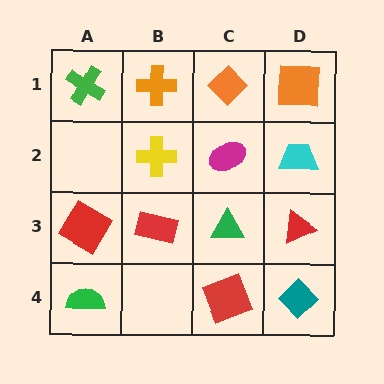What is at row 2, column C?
A magenta ellipse.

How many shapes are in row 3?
4 shapes.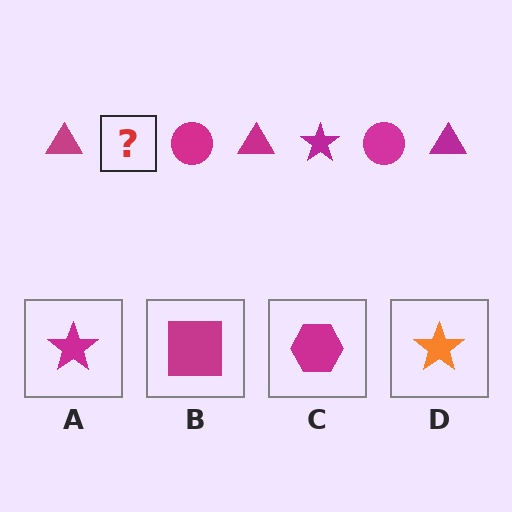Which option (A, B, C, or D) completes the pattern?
A.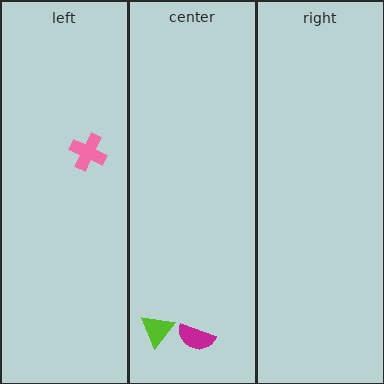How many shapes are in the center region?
2.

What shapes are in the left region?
The pink cross.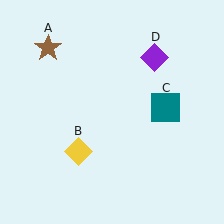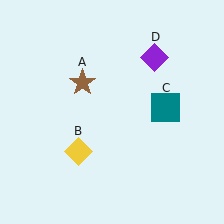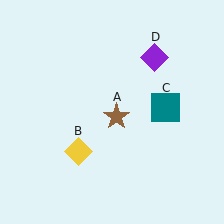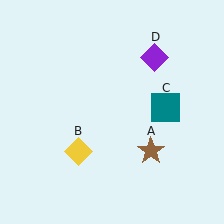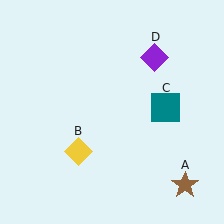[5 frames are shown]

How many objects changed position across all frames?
1 object changed position: brown star (object A).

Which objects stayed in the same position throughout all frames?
Yellow diamond (object B) and teal square (object C) and purple diamond (object D) remained stationary.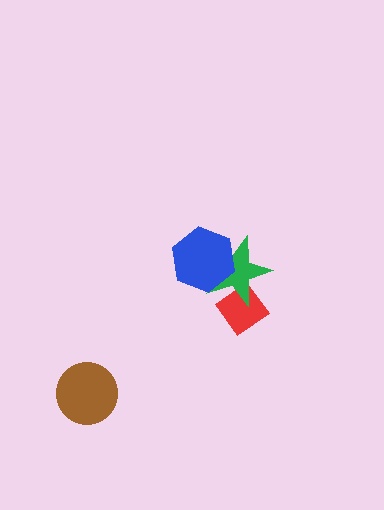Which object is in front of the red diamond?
The green star is in front of the red diamond.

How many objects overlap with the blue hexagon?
1 object overlaps with the blue hexagon.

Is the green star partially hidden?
Yes, it is partially covered by another shape.